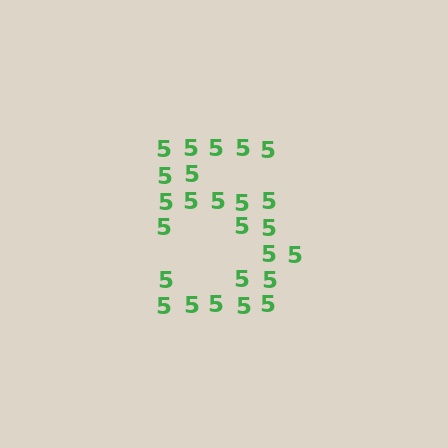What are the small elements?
The small elements are digit 5's.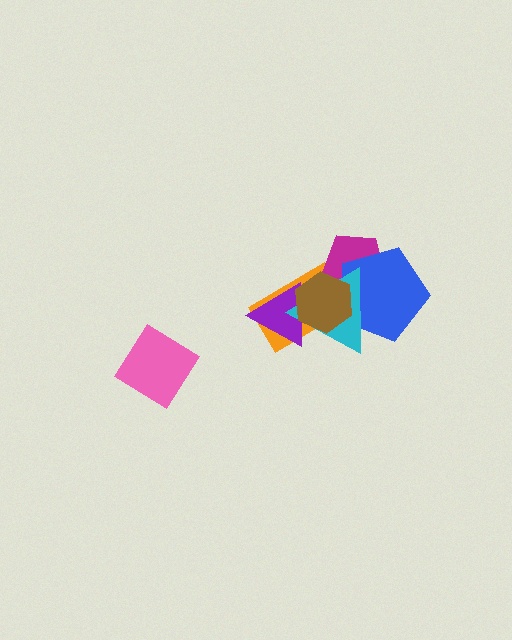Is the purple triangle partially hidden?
Yes, it is partially covered by another shape.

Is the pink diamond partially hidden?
No, no other shape covers it.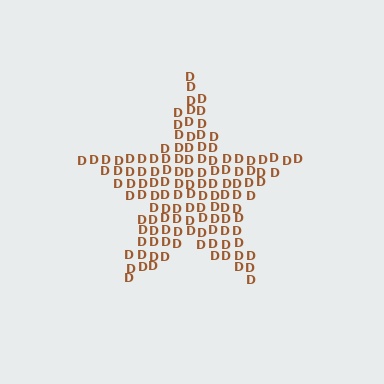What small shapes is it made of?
It is made of small letter D's.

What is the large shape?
The large shape is a star.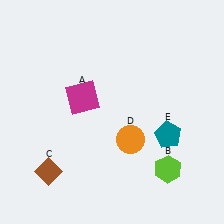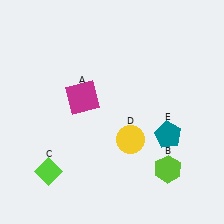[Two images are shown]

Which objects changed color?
C changed from brown to lime. D changed from orange to yellow.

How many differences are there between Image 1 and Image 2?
There are 2 differences between the two images.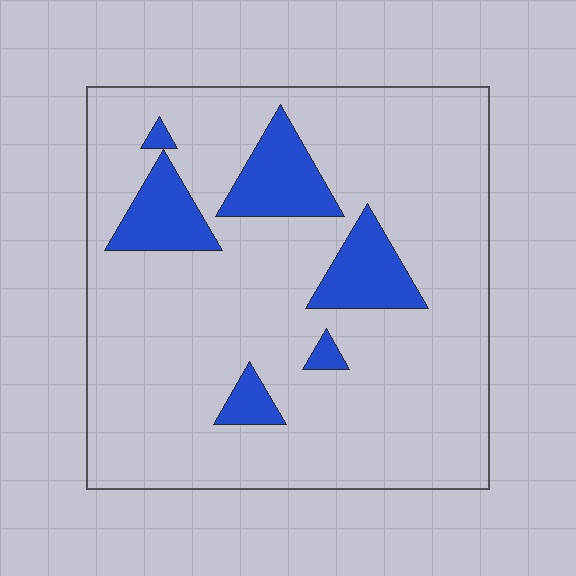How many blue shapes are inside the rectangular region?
6.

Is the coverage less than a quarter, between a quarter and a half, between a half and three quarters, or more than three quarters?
Less than a quarter.